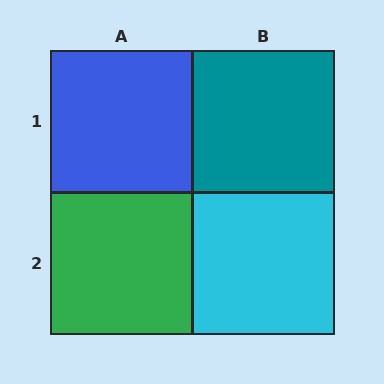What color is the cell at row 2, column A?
Green.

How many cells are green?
1 cell is green.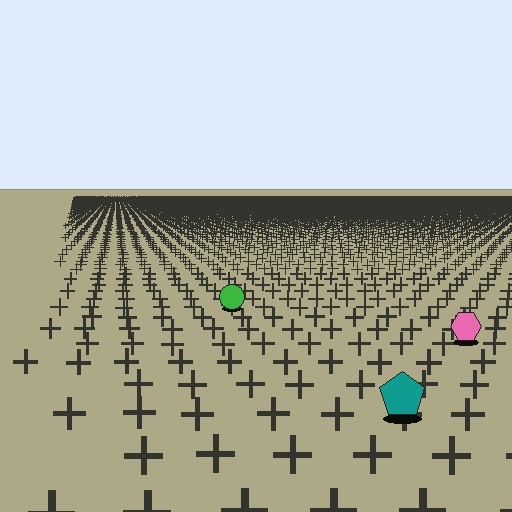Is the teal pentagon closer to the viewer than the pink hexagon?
Yes. The teal pentagon is closer — you can tell from the texture gradient: the ground texture is coarser near it.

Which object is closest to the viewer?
The teal pentagon is closest. The texture marks near it are larger and more spread out.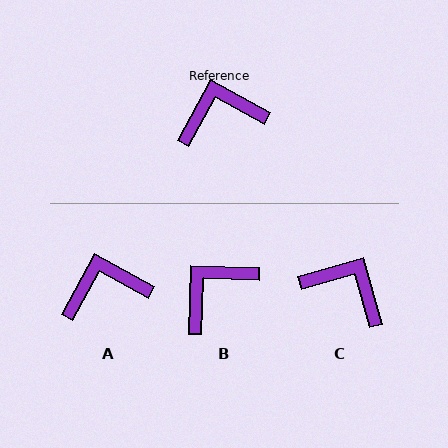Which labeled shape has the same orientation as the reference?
A.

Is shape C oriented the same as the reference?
No, it is off by about 45 degrees.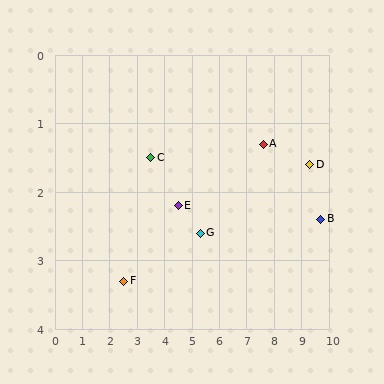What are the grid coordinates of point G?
Point G is at approximately (5.3, 2.6).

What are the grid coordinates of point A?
Point A is at approximately (7.6, 1.3).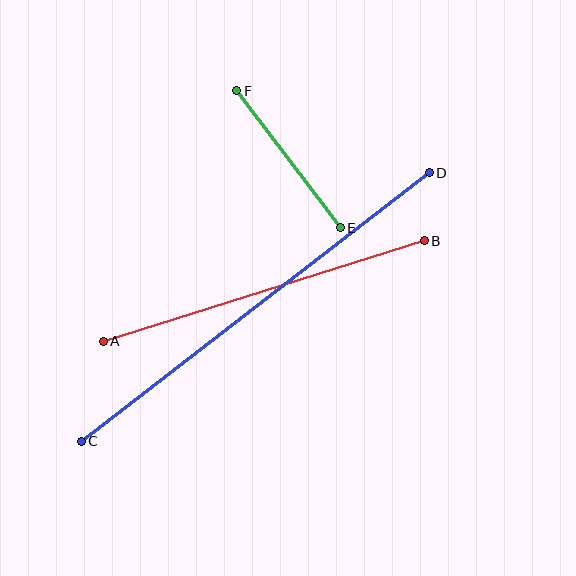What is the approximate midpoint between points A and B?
The midpoint is at approximately (264, 291) pixels.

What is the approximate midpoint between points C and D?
The midpoint is at approximately (255, 307) pixels.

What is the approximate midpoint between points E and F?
The midpoint is at approximately (289, 159) pixels.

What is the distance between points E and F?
The distance is approximately 172 pixels.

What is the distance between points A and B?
The distance is approximately 336 pixels.